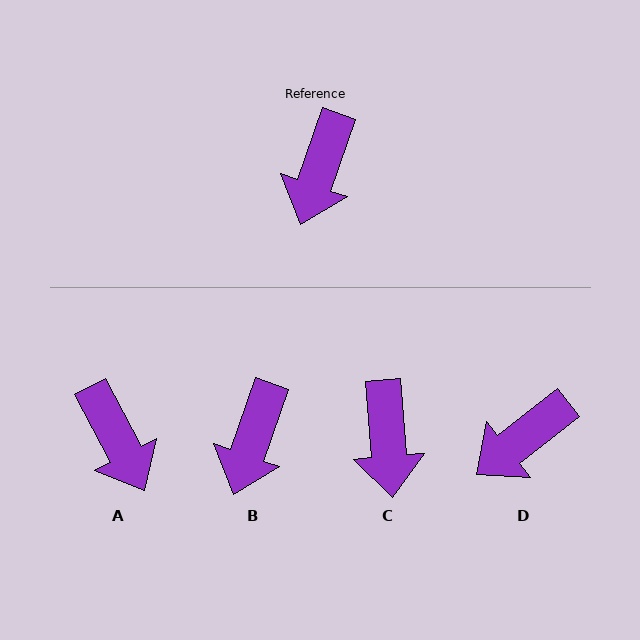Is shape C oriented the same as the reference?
No, it is off by about 24 degrees.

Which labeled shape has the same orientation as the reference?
B.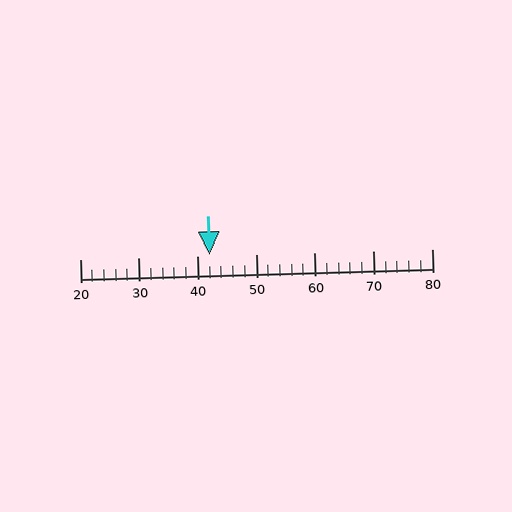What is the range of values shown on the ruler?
The ruler shows values from 20 to 80.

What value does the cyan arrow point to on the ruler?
The cyan arrow points to approximately 42.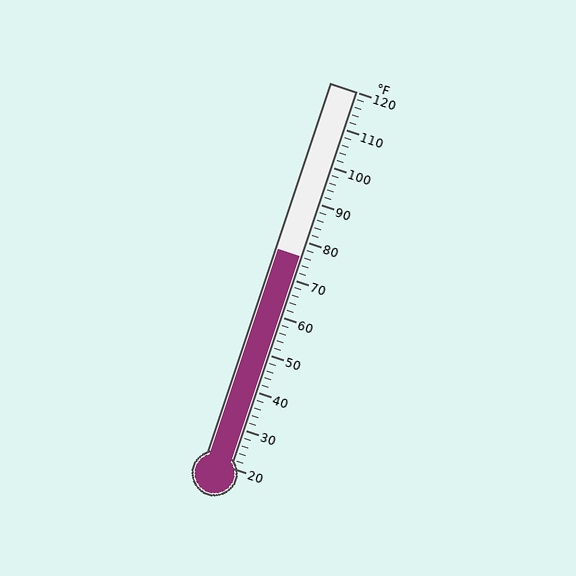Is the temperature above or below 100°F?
The temperature is below 100°F.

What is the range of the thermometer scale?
The thermometer scale ranges from 20°F to 120°F.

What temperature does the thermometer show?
The thermometer shows approximately 76°F.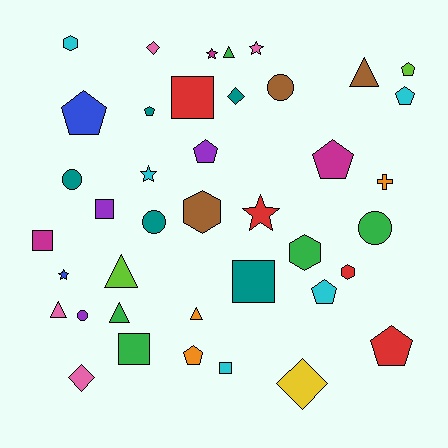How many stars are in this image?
There are 5 stars.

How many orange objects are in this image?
There are 3 orange objects.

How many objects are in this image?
There are 40 objects.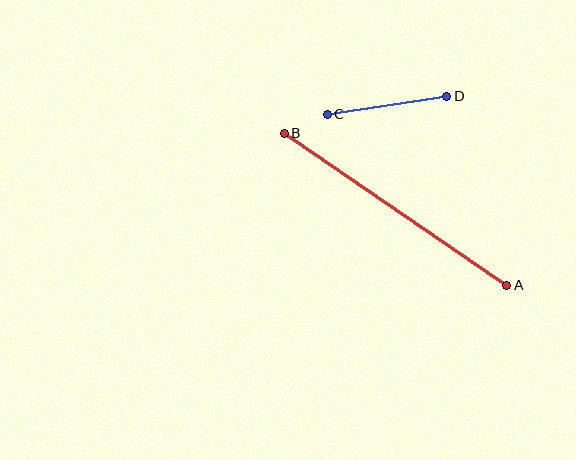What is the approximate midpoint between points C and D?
The midpoint is at approximately (387, 105) pixels.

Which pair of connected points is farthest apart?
Points A and B are farthest apart.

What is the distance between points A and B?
The distance is approximately 270 pixels.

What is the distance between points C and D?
The distance is approximately 121 pixels.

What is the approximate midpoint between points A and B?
The midpoint is at approximately (396, 209) pixels.